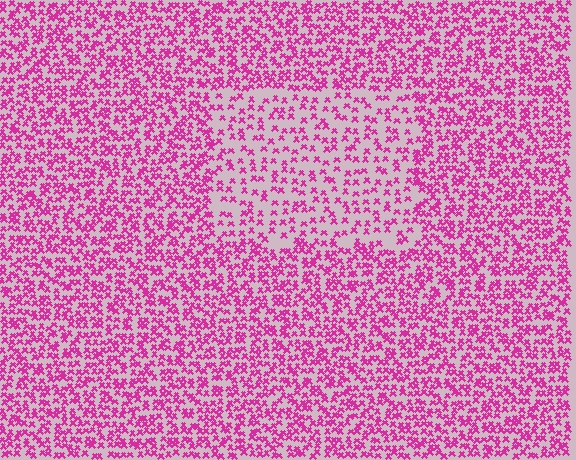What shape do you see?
I see a rectangle.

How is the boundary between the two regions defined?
The boundary is defined by a change in element density (approximately 1.9x ratio). All elements are the same color, size, and shape.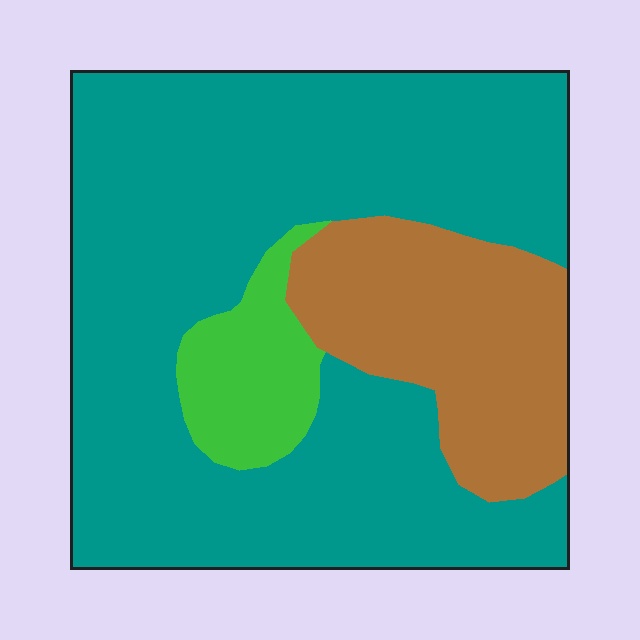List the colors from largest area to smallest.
From largest to smallest: teal, brown, green.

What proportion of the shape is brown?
Brown takes up about one fifth (1/5) of the shape.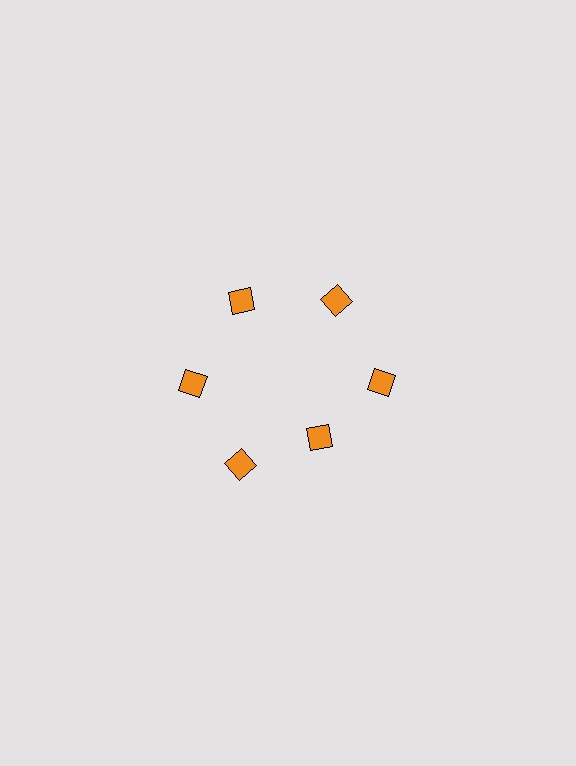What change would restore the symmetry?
The symmetry would be restored by moving it outward, back onto the ring so that all 6 diamonds sit at equal angles and equal distance from the center.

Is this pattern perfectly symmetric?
No. The 6 orange diamonds are arranged in a ring, but one element near the 5 o'clock position is pulled inward toward the center, breaking the 6-fold rotational symmetry.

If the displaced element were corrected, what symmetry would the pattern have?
It would have 6-fold rotational symmetry — the pattern would map onto itself every 60 degrees.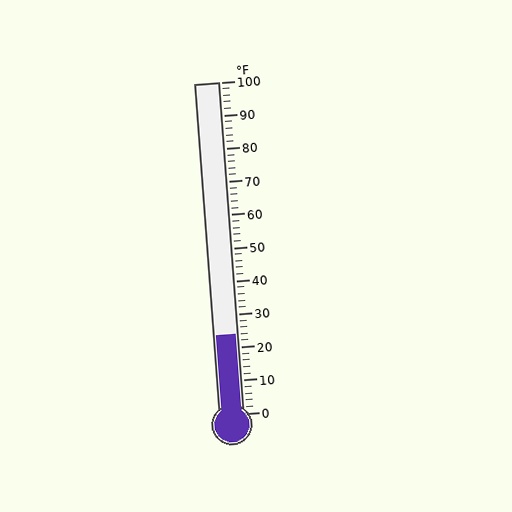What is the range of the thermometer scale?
The thermometer scale ranges from 0°F to 100°F.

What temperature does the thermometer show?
The thermometer shows approximately 24°F.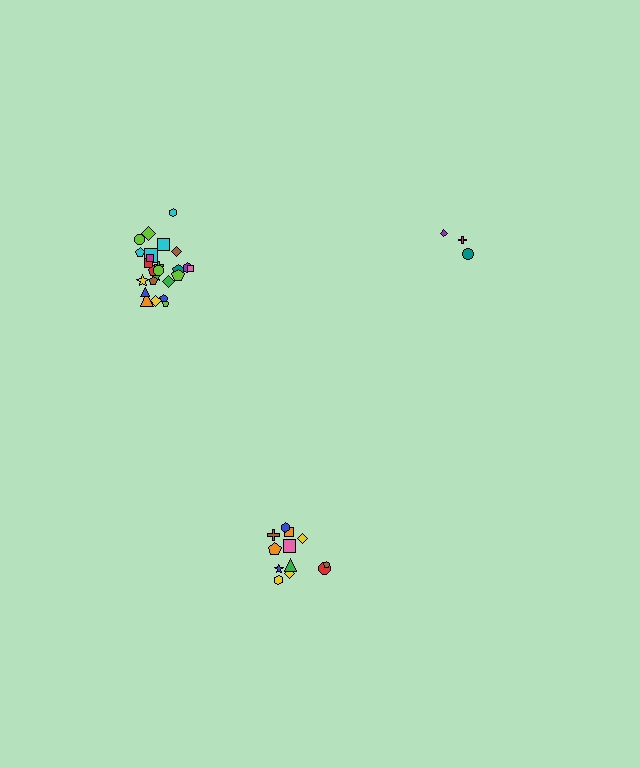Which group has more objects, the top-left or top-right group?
The top-left group.